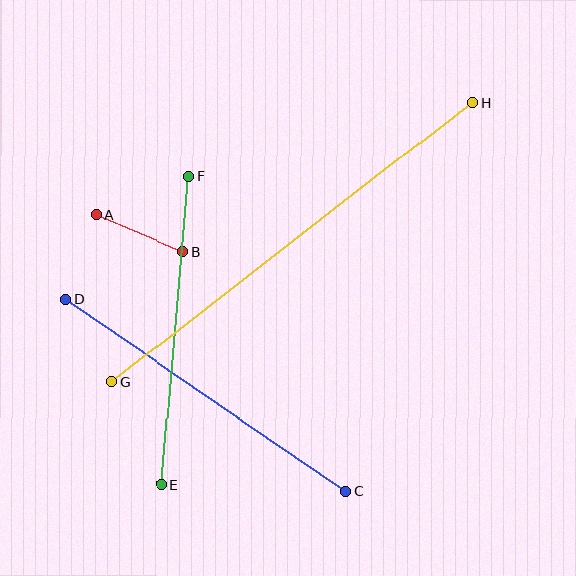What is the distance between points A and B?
The distance is approximately 94 pixels.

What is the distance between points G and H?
The distance is approximately 457 pixels.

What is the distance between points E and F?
The distance is approximately 310 pixels.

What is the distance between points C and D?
The distance is approximately 340 pixels.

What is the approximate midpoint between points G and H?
The midpoint is at approximately (292, 242) pixels.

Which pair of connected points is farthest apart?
Points G and H are farthest apart.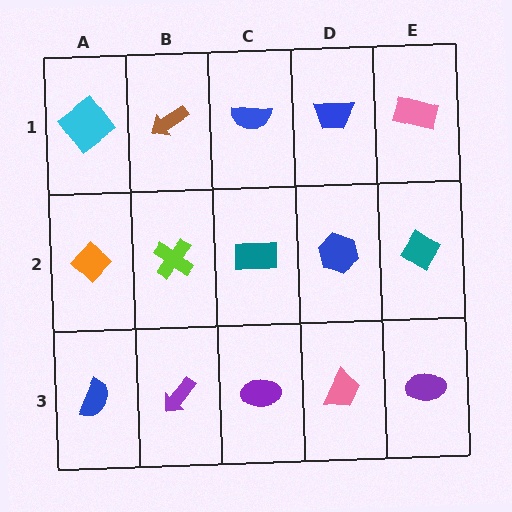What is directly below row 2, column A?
A blue semicircle.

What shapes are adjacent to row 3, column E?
A teal diamond (row 2, column E), a pink trapezoid (row 3, column D).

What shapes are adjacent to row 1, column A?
An orange diamond (row 2, column A), a brown arrow (row 1, column B).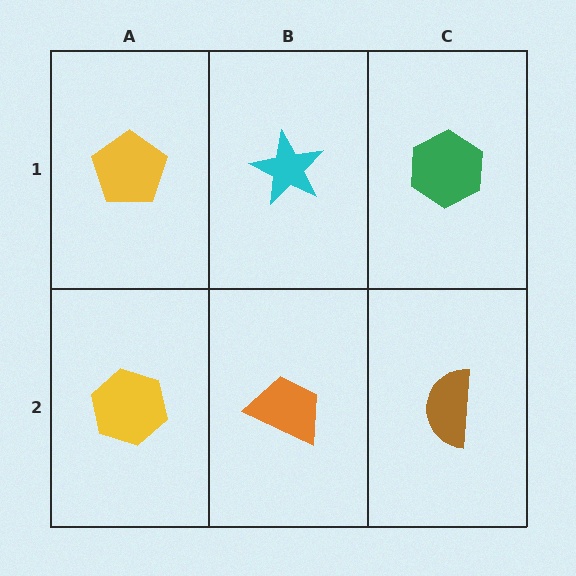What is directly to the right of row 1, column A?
A cyan star.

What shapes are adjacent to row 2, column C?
A green hexagon (row 1, column C), an orange trapezoid (row 2, column B).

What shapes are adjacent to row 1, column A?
A yellow hexagon (row 2, column A), a cyan star (row 1, column B).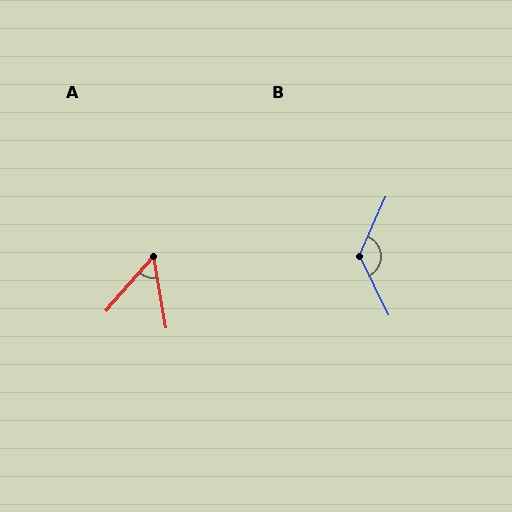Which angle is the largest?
B, at approximately 131 degrees.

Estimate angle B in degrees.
Approximately 131 degrees.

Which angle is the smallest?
A, at approximately 51 degrees.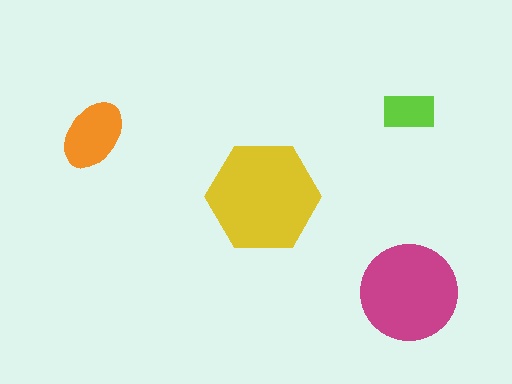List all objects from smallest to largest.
The lime rectangle, the orange ellipse, the magenta circle, the yellow hexagon.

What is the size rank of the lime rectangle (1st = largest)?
4th.